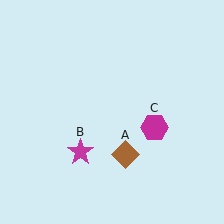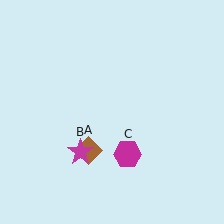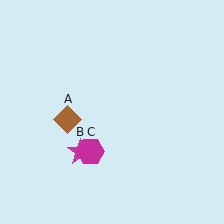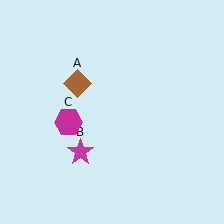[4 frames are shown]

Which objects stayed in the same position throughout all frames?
Magenta star (object B) remained stationary.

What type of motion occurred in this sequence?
The brown diamond (object A), magenta hexagon (object C) rotated clockwise around the center of the scene.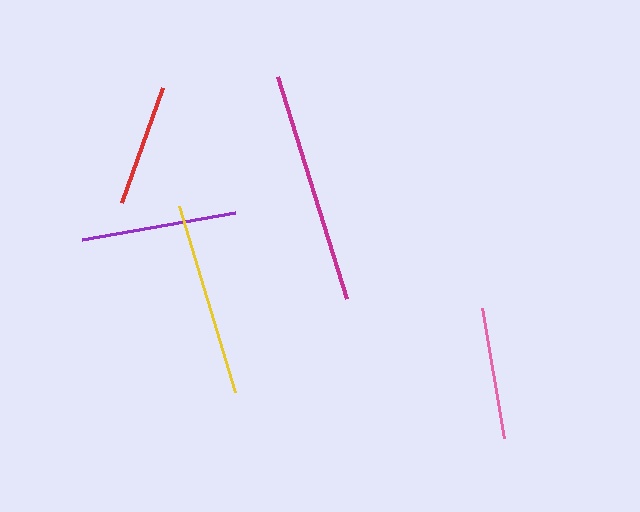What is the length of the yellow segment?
The yellow segment is approximately 195 pixels long.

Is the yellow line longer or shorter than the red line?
The yellow line is longer than the red line.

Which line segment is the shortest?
The red line is the shortest at approximately 122 pixels.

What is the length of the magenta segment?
The magenta segment is approximately 233 pixels long.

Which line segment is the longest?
The magenta line is the longest at approximately 233 pixels.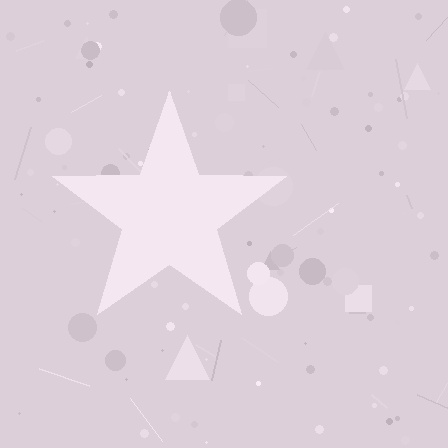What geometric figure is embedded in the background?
A star is embedded in the background.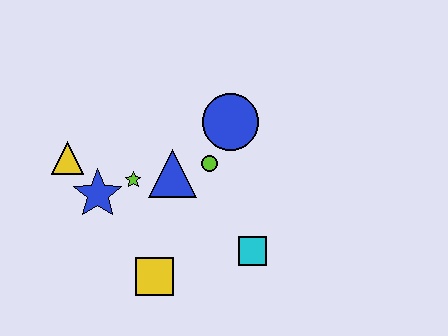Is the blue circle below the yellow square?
No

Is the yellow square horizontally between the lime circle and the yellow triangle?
Yes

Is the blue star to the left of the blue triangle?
Yes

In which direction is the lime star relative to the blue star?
The lime star is to the right of the blue star.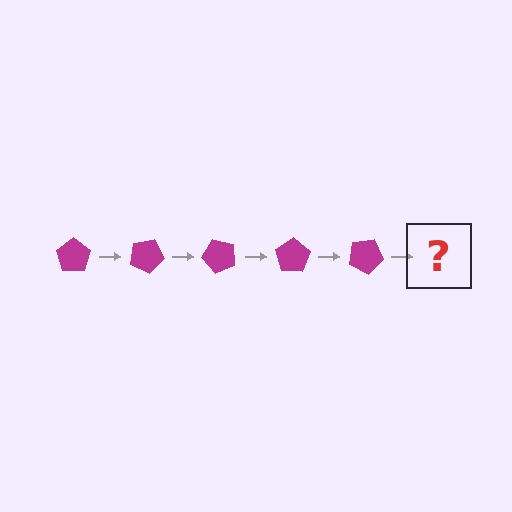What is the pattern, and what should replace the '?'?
The pattern is that the pentagon rotates 25 degrees each step. The '?' should be a magenta pentagon rotated 125 degrees.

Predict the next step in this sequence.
The next step is a magenta pentagon rotated 125 degrees.